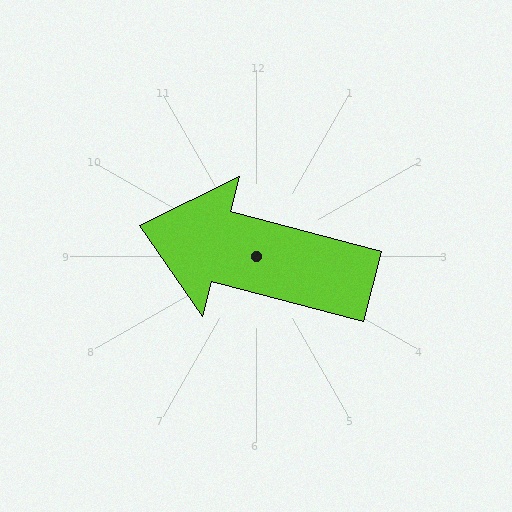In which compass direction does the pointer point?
West.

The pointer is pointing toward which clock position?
Roughly 9 o'clock.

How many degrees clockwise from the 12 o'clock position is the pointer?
Approximately 285 degrees.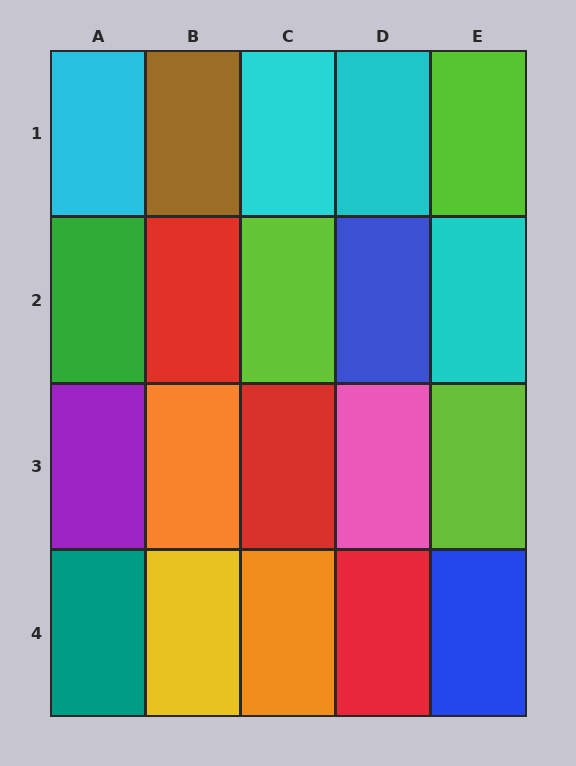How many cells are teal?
1 cell is teal.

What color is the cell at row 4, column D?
Red.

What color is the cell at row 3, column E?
Lime.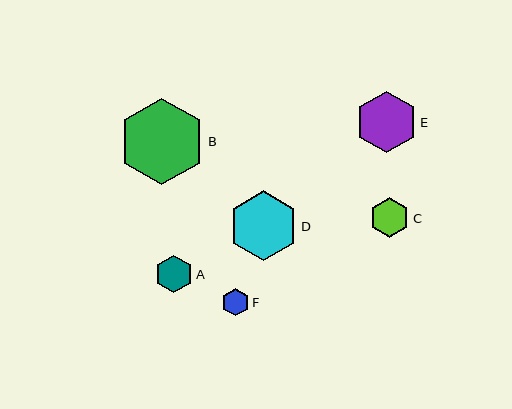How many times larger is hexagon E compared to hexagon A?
Hexagon E is approximately 1.6 times the size of hexagon A.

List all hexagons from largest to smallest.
From largest to smallest: B, D, E, C, A, F.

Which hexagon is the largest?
Hexagon B is the largest with a size of approximately 87 pixels.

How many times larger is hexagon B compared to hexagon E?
Hexagon B is approximately 1.4 times the size of hexagon E.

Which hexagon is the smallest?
Hexagon F is the smallest with a size of approximately 28 pixels.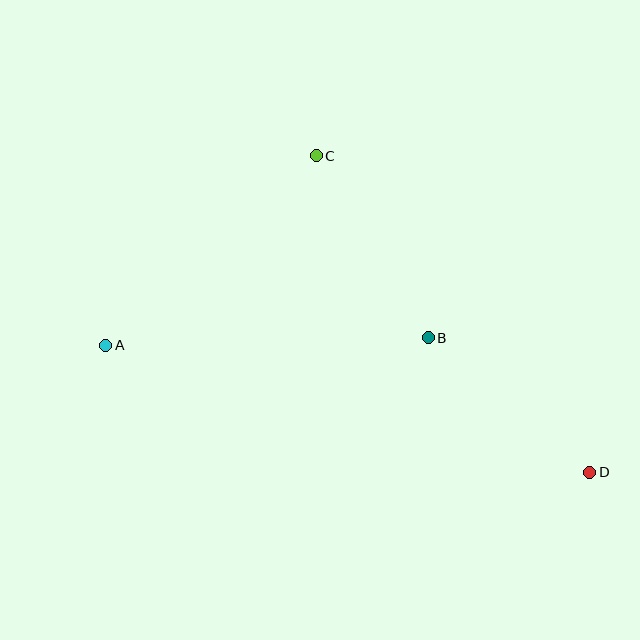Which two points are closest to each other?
Points B and D are closest to each other.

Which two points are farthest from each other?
Points A and D are farthest from each other.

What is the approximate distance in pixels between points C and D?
The distance between C and D is approximately 418 pixels.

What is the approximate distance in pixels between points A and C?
The distance between A and C is approximately 283 pixels.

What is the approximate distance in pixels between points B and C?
The distance between B and C is approximately 213 pixels.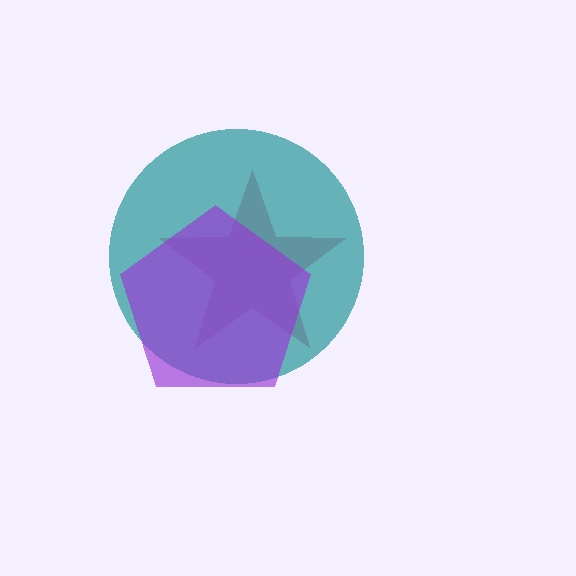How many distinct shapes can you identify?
There are 3 distinct shapes: a pink star, a teal circle, a purple pentagon.